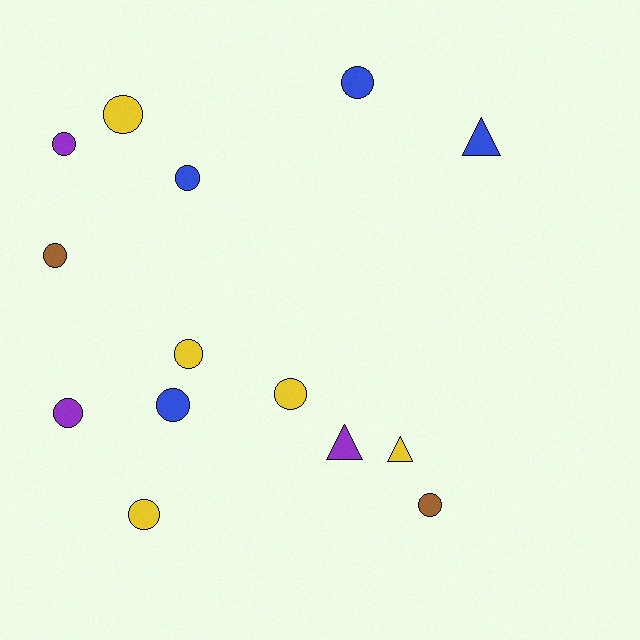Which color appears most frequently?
Yellow, with 5 objects.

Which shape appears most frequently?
Circle, with 11 objects.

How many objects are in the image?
There are 14 objects.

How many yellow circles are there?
There are 4 yellow circles.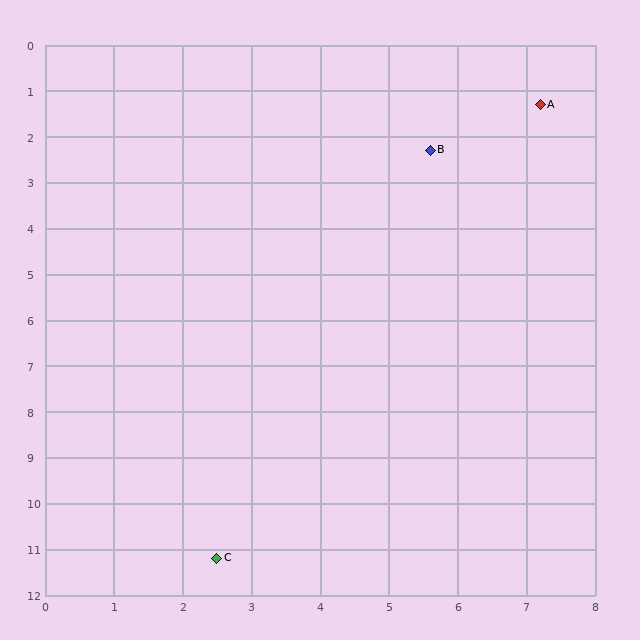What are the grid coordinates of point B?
Point B is at approximately (5.6, 2.3).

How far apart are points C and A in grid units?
Points C and A are about 11.0 grid units apart.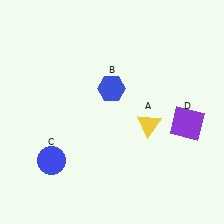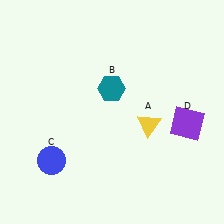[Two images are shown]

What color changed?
The hexagon (B) changed from blue in Image 1 to teal in Image 2.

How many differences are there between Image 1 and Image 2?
There is 1 difference between the two images.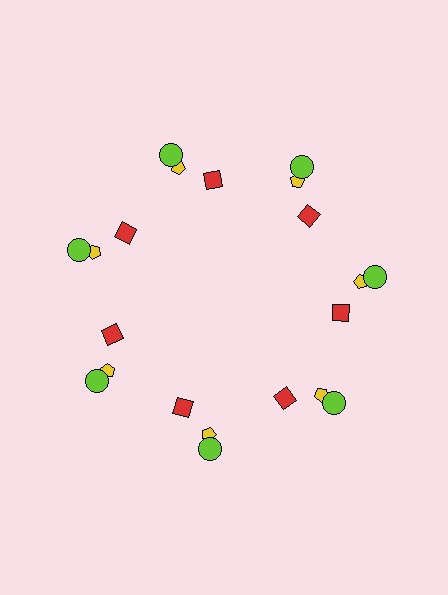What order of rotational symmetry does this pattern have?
This pattern has 7-fold rotational symmetry.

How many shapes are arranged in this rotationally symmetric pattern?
There are 21 shapes, arranged in 7 groups of 3.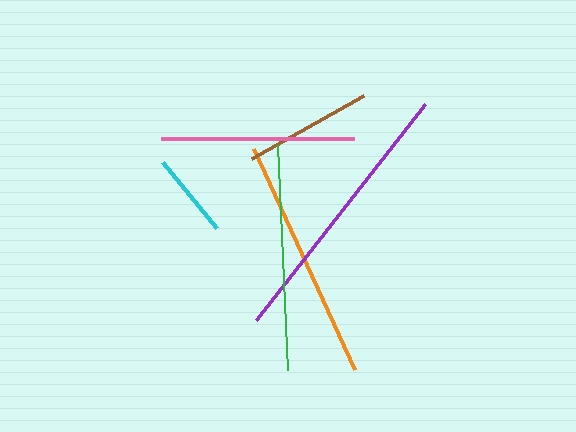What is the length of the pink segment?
The pink segment is approximately 193 pixels long.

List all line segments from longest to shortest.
From longest to shortest: purple, orange, green, pink, brown, cyan.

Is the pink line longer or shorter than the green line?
The green line is longer than the pink line.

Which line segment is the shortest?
The cyan line is the shortest at approximately 86 pixels.